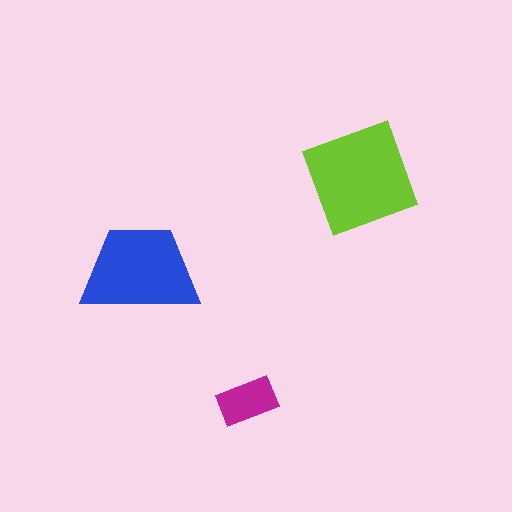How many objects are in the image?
There are 3 objects in the image.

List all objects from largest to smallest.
The lime diamond, the blue trapezoid, the magenta rectangle.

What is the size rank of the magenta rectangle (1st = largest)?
3rd.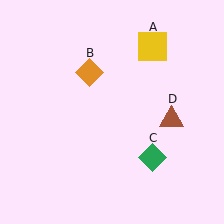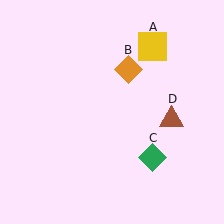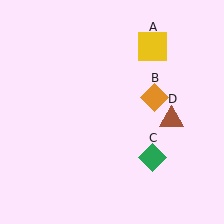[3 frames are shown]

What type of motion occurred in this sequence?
The orange diamond (object B) rotated clockwise around the center of the scene.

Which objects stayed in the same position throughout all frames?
Yellow square (object A) and green diamond (object C) and brown triangle (object D) remained stationary.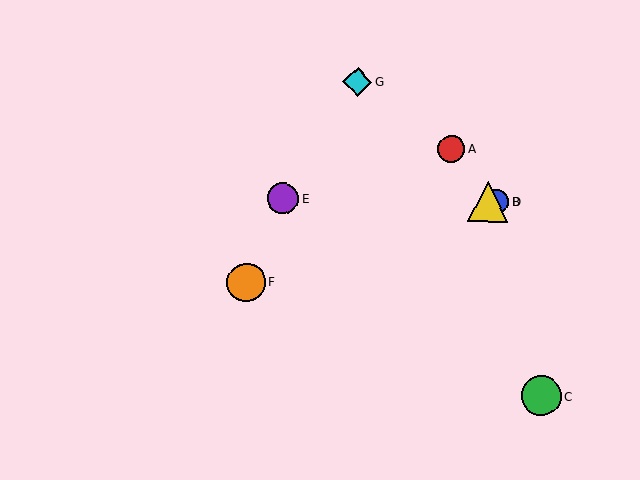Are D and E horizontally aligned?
Yes, both are at y≈202.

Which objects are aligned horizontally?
Objects B, D, E are aligned horizontally.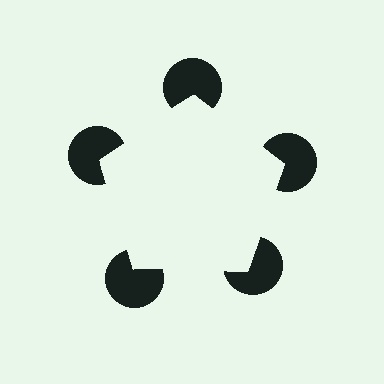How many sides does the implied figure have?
5 sides.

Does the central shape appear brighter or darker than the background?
It typically appears slightly brighter than the background, even though no actual brightness change is drawn.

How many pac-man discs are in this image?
There are 5 — one at each vertex of the illusory pentagon.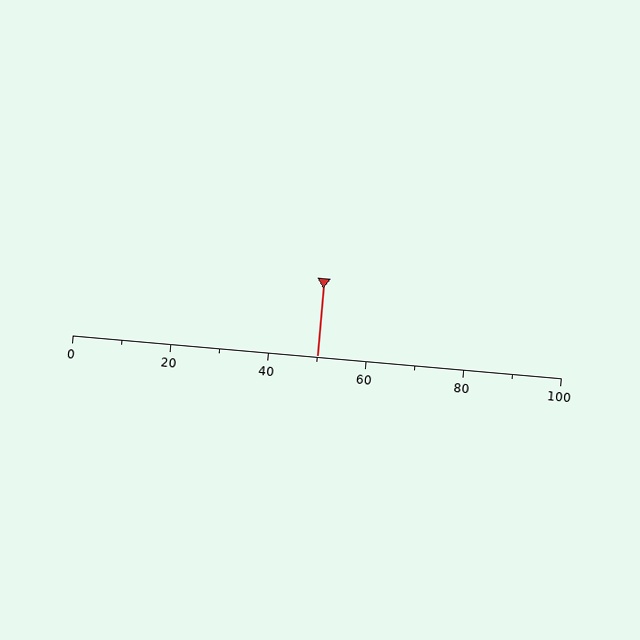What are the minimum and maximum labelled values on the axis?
The axis runs from 0 to 100.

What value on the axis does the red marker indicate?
The marker indicates approximately 50.